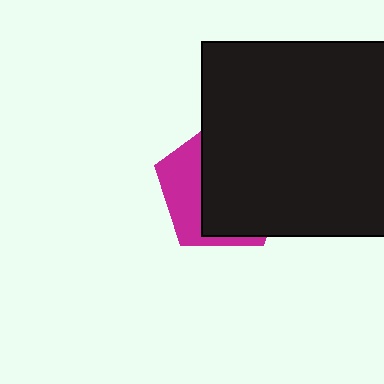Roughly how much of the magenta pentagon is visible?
A small part of it is visible (roughly 34%).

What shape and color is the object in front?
The object in front is a black rectangle.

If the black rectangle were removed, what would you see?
You would see the complete magenta pentagon.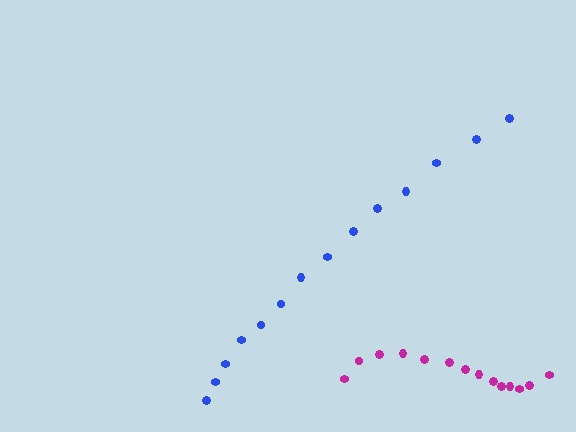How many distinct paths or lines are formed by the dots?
There are 2 distinct paths.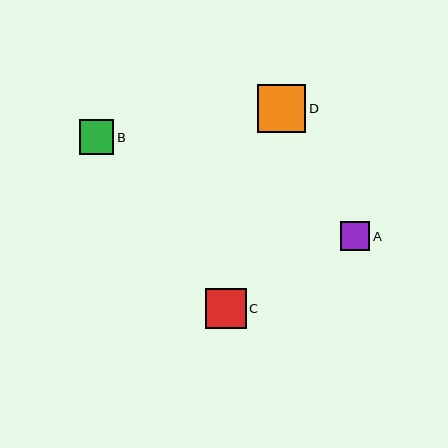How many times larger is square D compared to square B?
Square D is approximately 1.4 times the size of square B.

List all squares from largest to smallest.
From largest to smallest: D, C, B, A.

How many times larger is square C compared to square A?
Square C is approximately 1.4 times the size of square A.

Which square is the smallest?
Square A is the smallest with a size of approximately 29 pixels.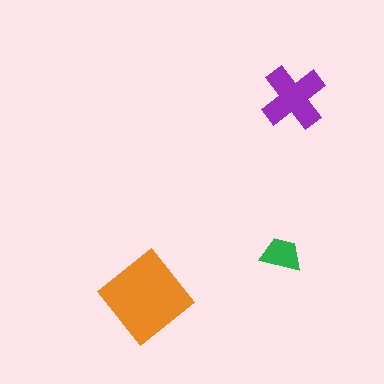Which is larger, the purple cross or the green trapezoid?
The purple cross.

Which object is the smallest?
The green trapezoid.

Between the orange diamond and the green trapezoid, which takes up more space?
The orange diamond.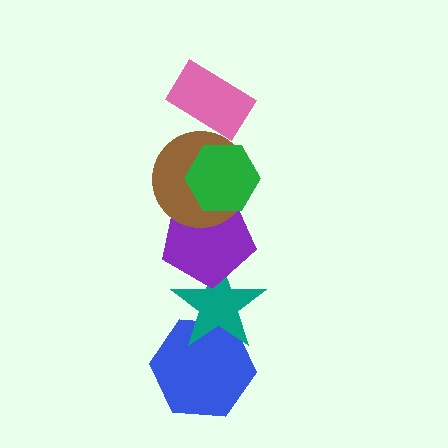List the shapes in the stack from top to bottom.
From top to bottom: the pink rectangle, the green hexagon, the brown circle, the purple pentagon, the teal star, the blue hexagon.